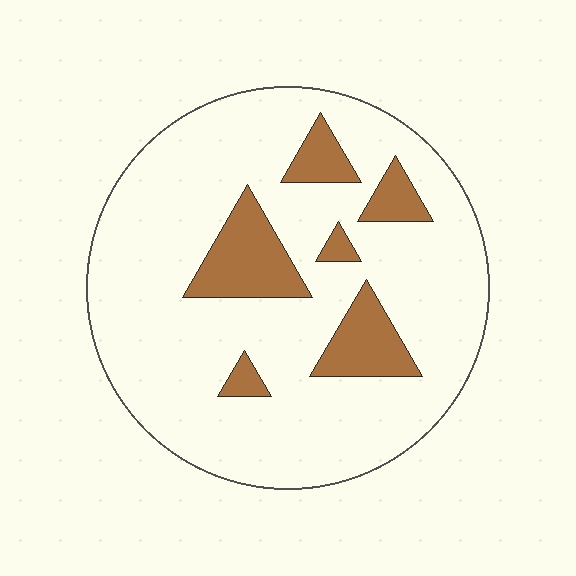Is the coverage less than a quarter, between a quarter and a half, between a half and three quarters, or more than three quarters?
Less than a quarter.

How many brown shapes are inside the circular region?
6.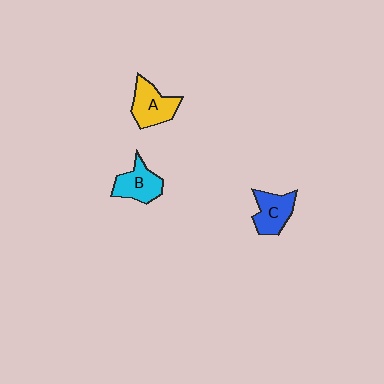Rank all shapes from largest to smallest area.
From largest to smallest: A (yellow), B (cyan), C (blue).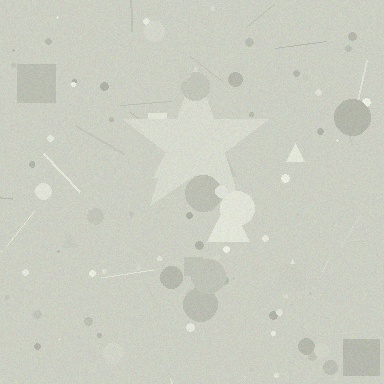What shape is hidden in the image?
A star is hidden in the image.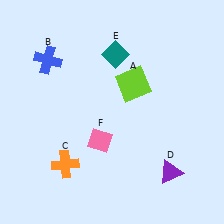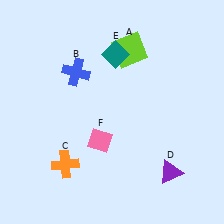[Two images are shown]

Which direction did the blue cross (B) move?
The blue cross (B) moved right.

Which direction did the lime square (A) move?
The lime square (A) moved up.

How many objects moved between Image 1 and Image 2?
2 objects moved between the two images.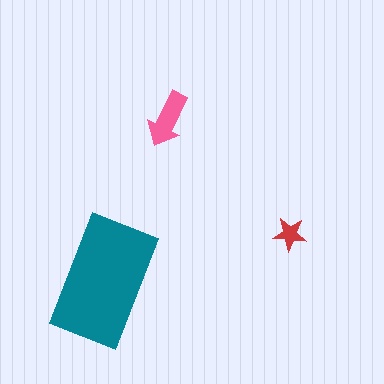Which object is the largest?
The teal rectangle.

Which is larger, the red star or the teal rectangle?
The teal rectangle.